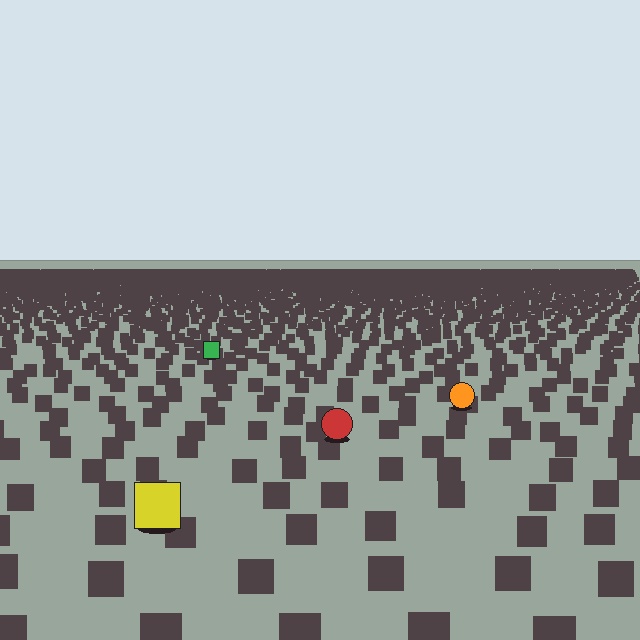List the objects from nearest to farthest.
From nearest to farthest: the yellow square, the red circle, the orange circle, the green square.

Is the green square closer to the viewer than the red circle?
No. The red circle is closer — you can tell from the texture gradient: the ground texture is coarser near it.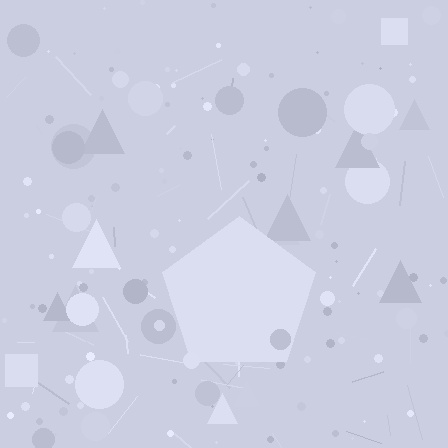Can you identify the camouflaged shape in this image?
The camouflaged shape is a pentagon.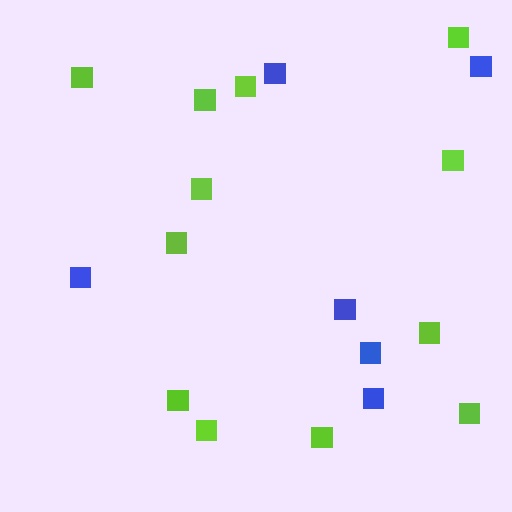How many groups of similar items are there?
There are 2 groups: one group of lime squares (12) and one group of blue squares (6).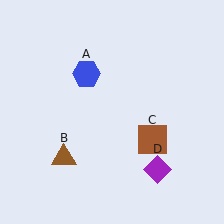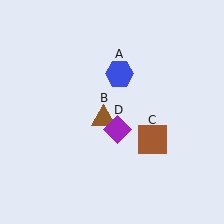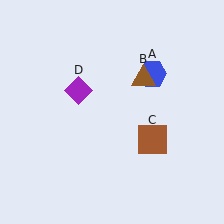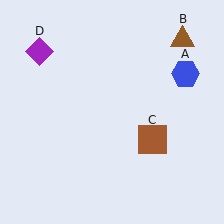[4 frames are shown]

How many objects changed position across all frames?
3 objects changed position: blue hexagon (object A), brown triangle (object B), purple diamond (object D).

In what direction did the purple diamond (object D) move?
The purple diamond (object D) moved up and to the left.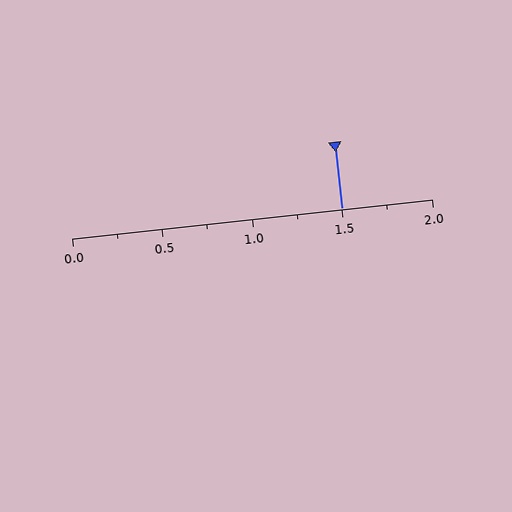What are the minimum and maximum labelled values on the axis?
The axis runs from 0.0 to 2.0.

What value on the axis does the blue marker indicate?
The marker indicates approximately 1.5.